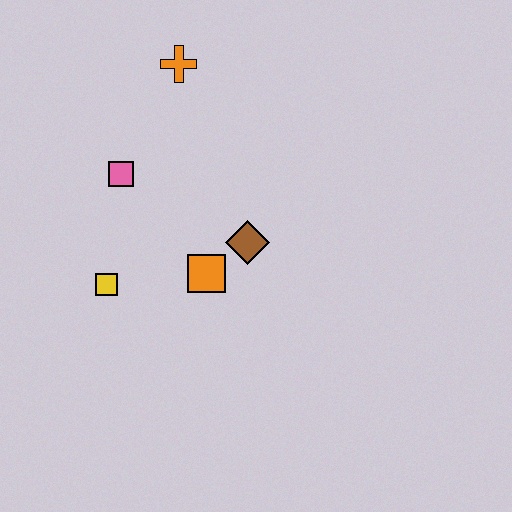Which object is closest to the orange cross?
The pink square is closest to the orange cross.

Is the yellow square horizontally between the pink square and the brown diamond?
No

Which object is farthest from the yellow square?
The orange cross is farthest from the yellow square.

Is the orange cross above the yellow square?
Yes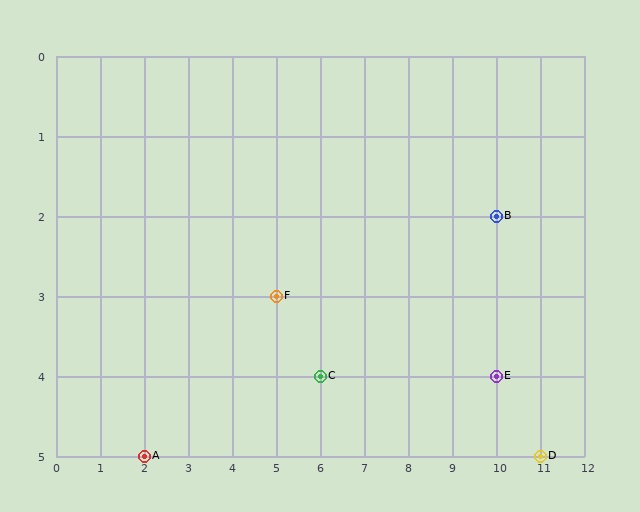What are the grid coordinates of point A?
Point A is at grid coordinates (2, 5).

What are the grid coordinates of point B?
Point B is at grid coordinates (10, 2).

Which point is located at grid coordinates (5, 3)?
Point F is at (5, 3).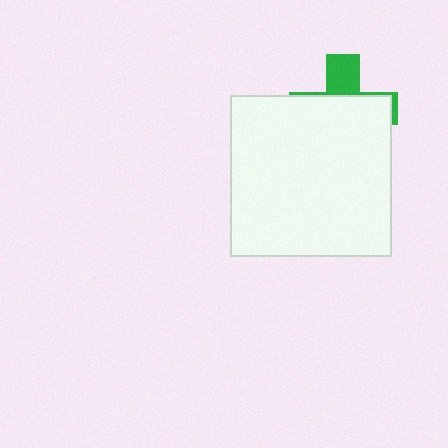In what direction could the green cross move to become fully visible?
The green cross could move up. That would shift it out from behind the white square entirely.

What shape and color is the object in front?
The object in front is a white square.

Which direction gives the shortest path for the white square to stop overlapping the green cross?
Moving down gives the shortest separation.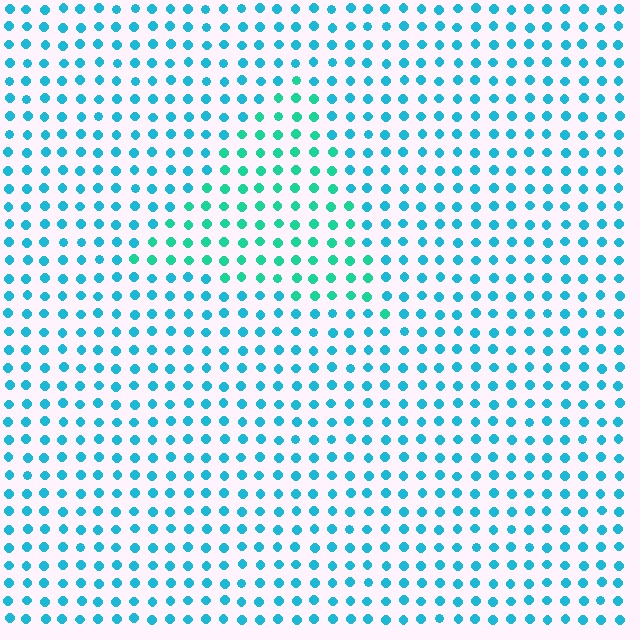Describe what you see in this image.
The image is filled with small cyan elements in a uniform arrangement. A triangle-shaped region is visible where the elements are tinted to a slightly different hue, forming a subtle color boundary.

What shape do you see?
I see a triangle.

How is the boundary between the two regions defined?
The boundary is defined purely by a slight shift in hue (about 29 degrees). Spacing, size, and orientation are identical on both sides.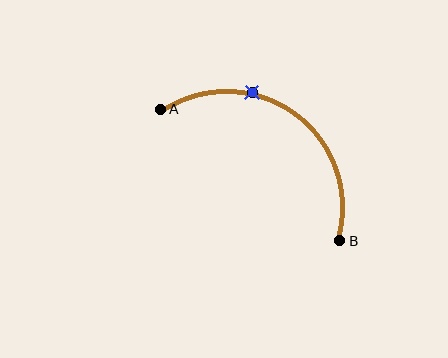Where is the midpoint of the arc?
The arc midpoint is the point on the curve farthest from the straight line joining A and B. It sits above and to the right of that line.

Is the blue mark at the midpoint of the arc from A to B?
No. The blue mark lies on the arc but is closer to endpoint A. The arc midpoint would be at the point on the curve equidistant along the arc from both A and B.